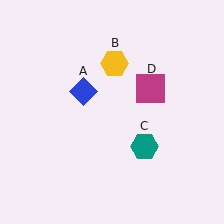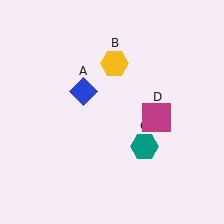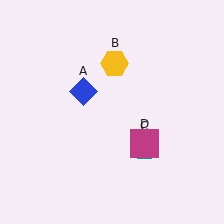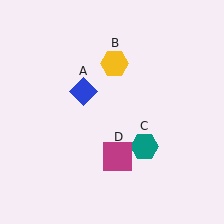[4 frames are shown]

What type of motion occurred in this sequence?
The magenta square (object D) rotated clockwise around the center of the scene.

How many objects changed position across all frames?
1 object changed position: magenta square (object D).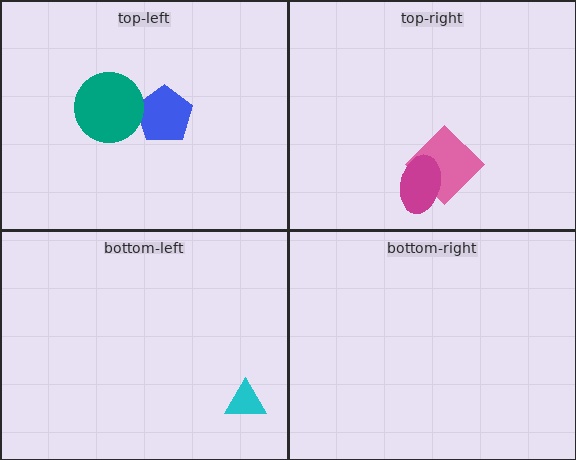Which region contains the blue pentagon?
The top-left region.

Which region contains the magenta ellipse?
The top-right region.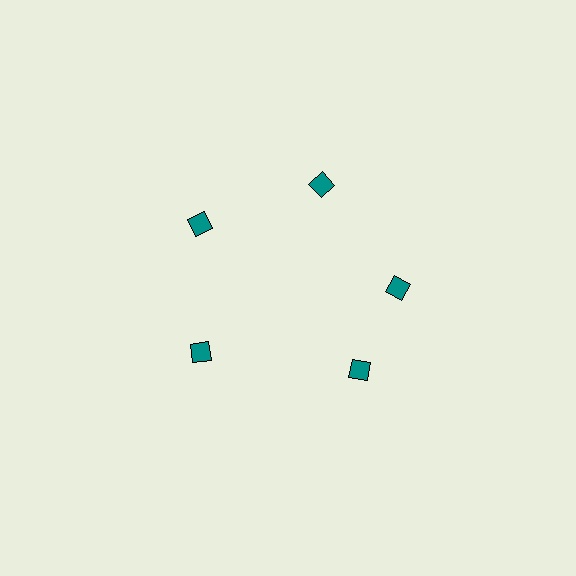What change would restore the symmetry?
The symmetry would be restored by rotating it back into even spacing with its neighbors so that all 5 diamonds sit at equal angles and equal distance from the center.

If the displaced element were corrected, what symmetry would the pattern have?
It would have 5-fold rotational symmetry — the pattern would map onto itself every 72 degrees.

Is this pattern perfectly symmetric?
No. The 5 teal diamonds are arranged in a ring, but one element near the 5 o'clock position is rotated out of alignment along the ring, breaking the 5-fold rotational symmetry.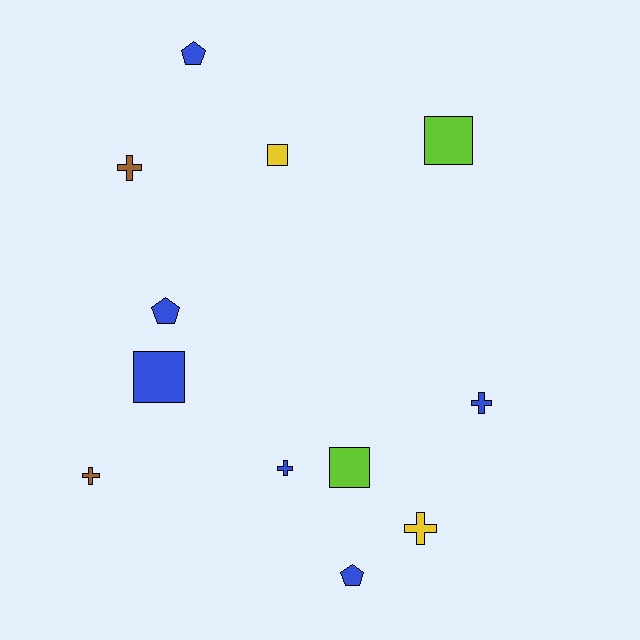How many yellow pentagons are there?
There are no yellow pentagons.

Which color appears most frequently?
Blue, with 6 objects.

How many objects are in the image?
There are 12 objects.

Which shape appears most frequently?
Cross, with 5 objects.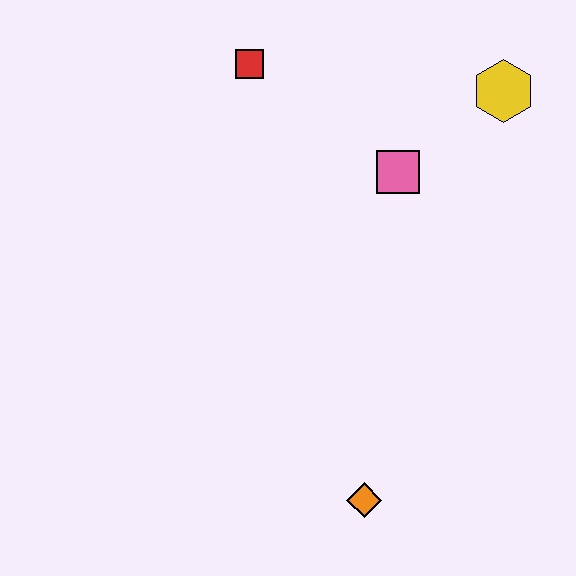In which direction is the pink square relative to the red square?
The pink square is to the right of the red square.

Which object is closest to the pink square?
The yellow hexagon is closest to the pink square.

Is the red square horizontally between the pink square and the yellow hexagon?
No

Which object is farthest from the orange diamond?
The red square is farthest from the orange diamond.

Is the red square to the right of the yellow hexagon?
No